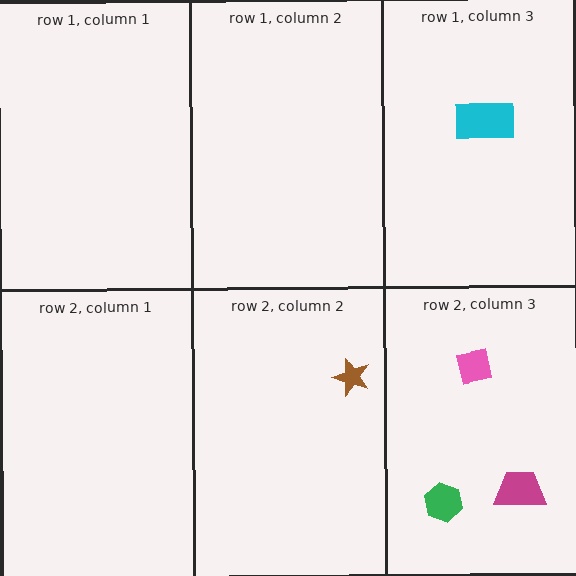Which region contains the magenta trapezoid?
The row 2, column 3 region.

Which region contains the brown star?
The row 2, column 2 region.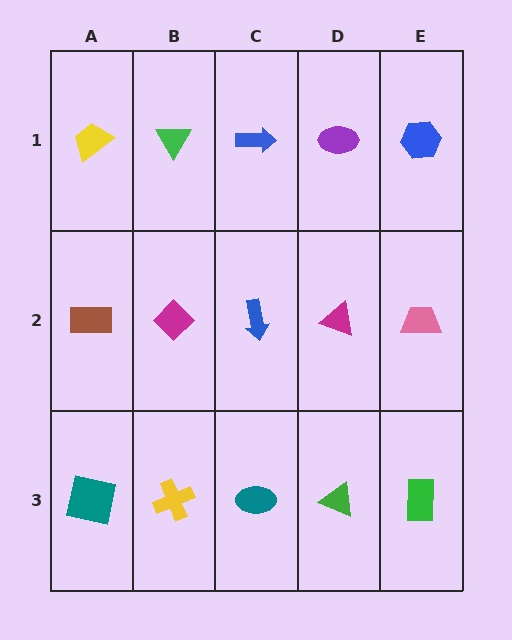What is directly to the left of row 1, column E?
A purple ellipse.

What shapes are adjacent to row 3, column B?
A magenta diamond (row 2, column B), a teal square (row 3, column A), a teal ellipse (row 3, column C).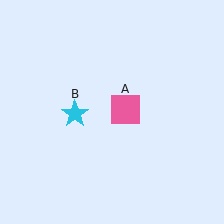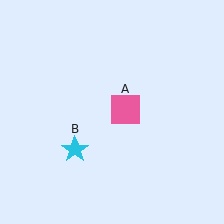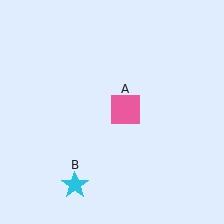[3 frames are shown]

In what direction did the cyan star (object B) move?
The cyan star (object B) moved down.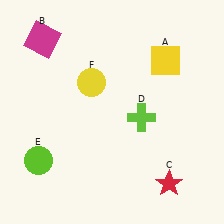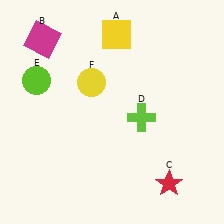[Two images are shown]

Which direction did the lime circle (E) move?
The lime circle (E) moved up.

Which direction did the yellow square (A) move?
The yellow square (A) moved left.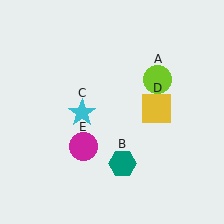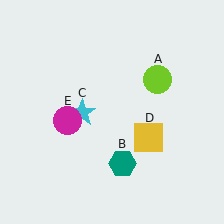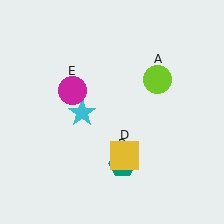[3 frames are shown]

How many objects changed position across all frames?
2 objects changed position: yellow square (object D), magenta circle (object E).